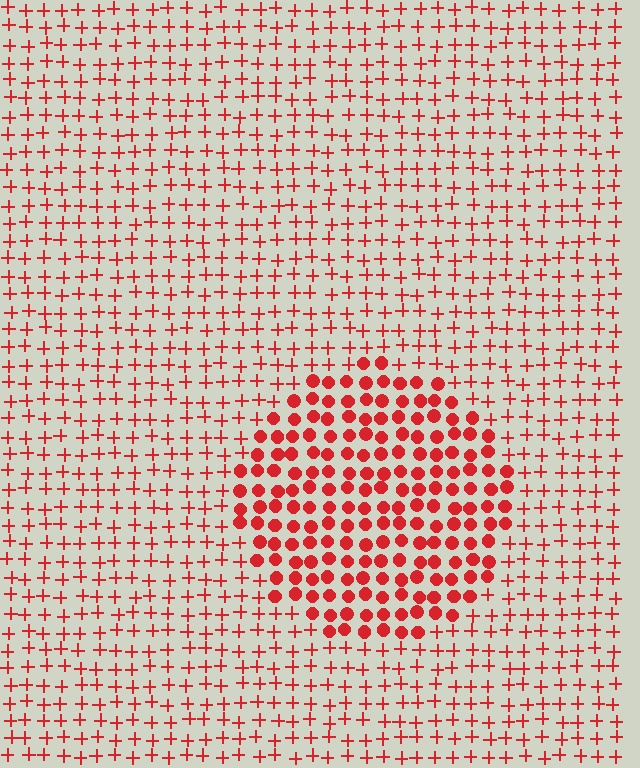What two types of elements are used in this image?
The image uses circles inside the circle region and plus signs outside it.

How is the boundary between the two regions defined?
The boundary is defined by a change in element shape: circles inside vs. plus signs outside. All elements share the same color and spacing.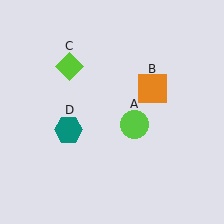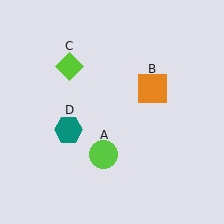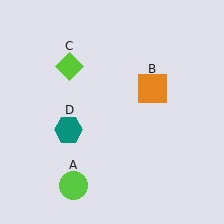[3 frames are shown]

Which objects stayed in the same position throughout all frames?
Orange square (object B) and lime diamond (object C) and teal hexagon (object D) remained stationary.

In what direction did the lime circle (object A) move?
The lime circle (object A) moved down and to the left.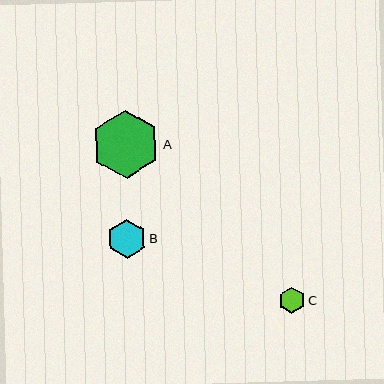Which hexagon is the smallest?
Hexagon C is the smallest with a size of approximately 26 pixels.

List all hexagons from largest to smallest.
From largest to smallest: A, B, C.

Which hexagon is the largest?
Hexagon A is the largest with a size of approximately 68 pixels.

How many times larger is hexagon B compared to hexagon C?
Hexagon B is approximately 1.5 times the size of hexagon C.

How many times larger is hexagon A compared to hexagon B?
Hexagon A is approximately 1.8 times the size of hexagon B.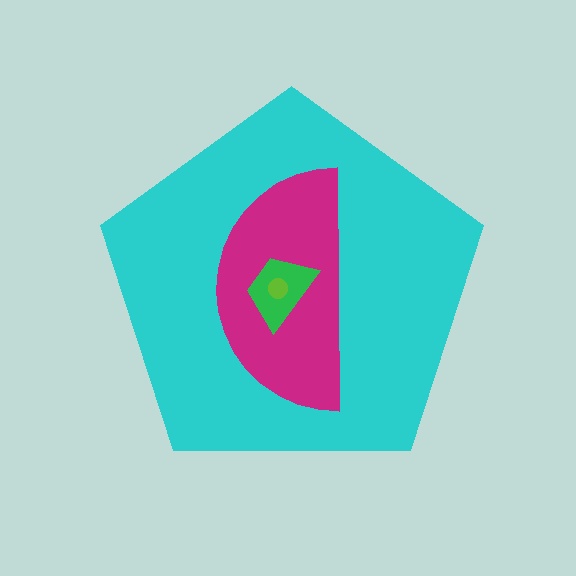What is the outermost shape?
The cyan pentagon.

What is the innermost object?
The lime circle.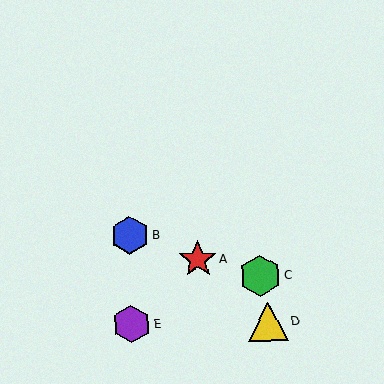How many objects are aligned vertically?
2 objects (B, E) are aligned vertically.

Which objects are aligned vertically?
Objects B, E are aligned vertically.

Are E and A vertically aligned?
No, E is at x≈132 and A is at x≈198.